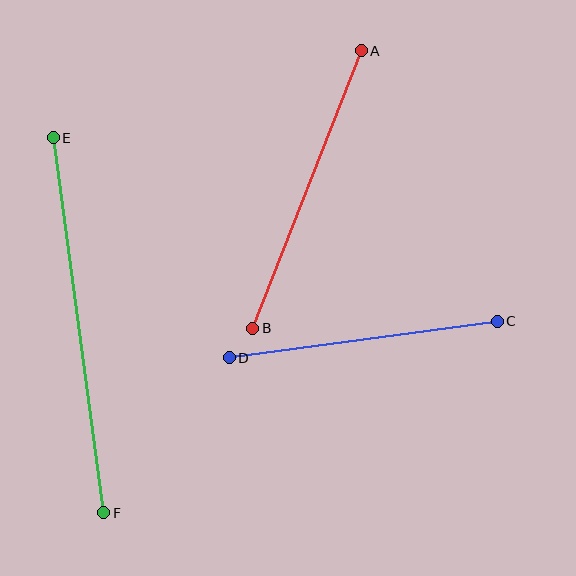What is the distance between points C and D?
The distance is approximately 270 pixels.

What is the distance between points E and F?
The distance is approximately 378 pixels.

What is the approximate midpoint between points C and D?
The midpoint is at approximately (363, 339) pixels.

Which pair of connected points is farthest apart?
Points E and F are farthest apart.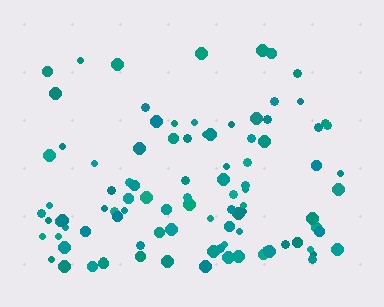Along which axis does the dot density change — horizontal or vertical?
Vertical.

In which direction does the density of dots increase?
From top to bottom, with the bottom side densest.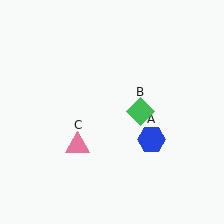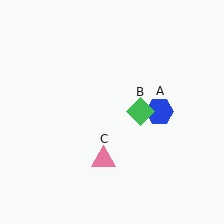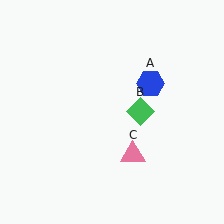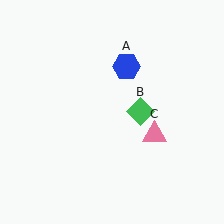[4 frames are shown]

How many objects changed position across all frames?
2 objects changed position: blue hexagon (object A), pink triangle (object C).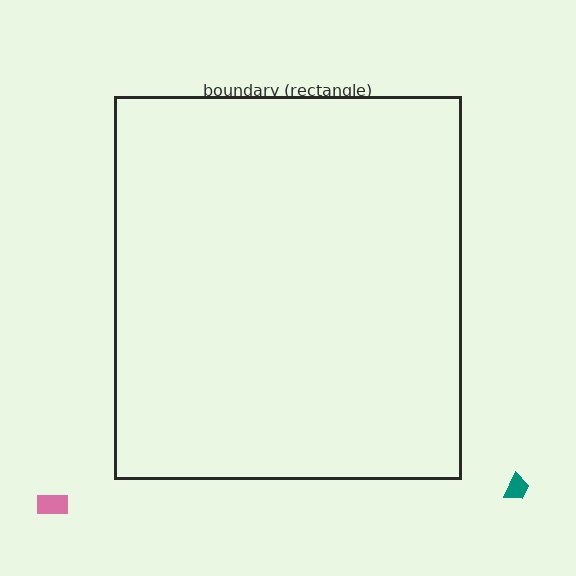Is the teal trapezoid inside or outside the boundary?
Outside.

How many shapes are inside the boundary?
0 inside, 2 outside.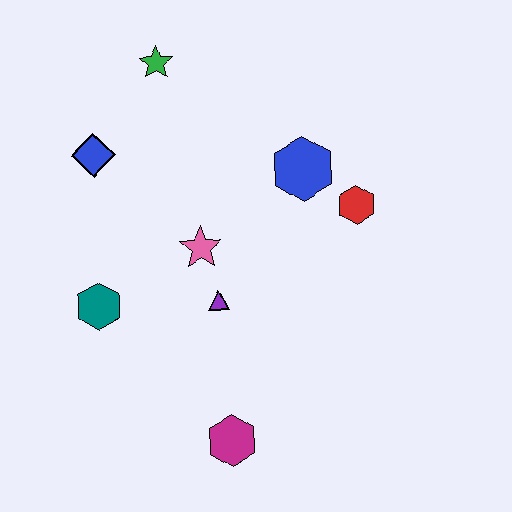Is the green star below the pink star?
No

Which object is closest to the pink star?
The purple triangle is closest to the pink star.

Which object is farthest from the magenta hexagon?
The green star is farthest from the magenta hexagon.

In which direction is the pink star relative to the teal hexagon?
The pink star is to the right of the teal hexagon.